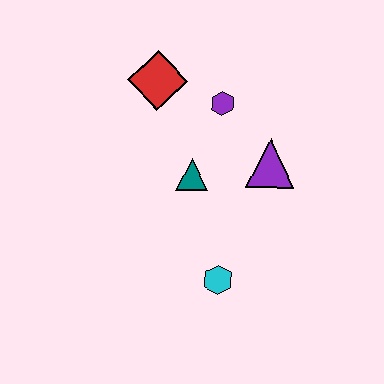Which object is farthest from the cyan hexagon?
The red diamond is farthest from the cyan hexagon.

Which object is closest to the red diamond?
The purple hexagon is closest to the red diamond.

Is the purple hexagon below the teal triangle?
No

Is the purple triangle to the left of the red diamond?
No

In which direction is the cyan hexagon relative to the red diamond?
The cyan hexagon is below the red diamond.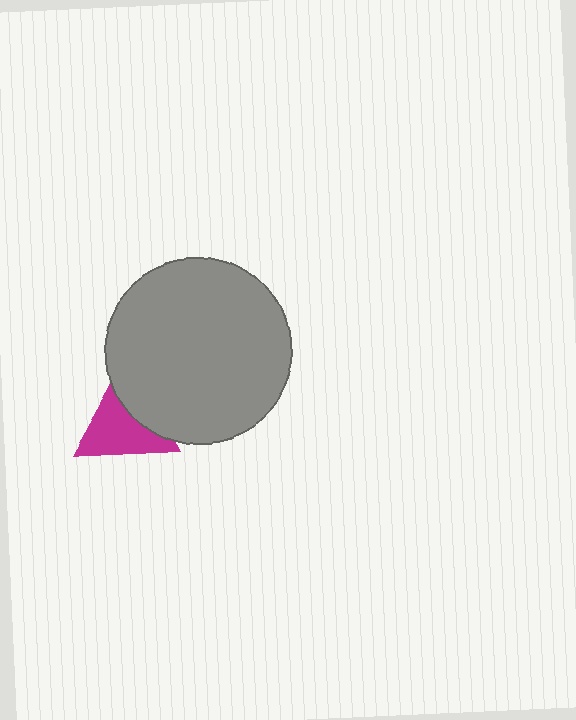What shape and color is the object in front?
The object in front is a gray circle.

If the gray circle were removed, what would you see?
You would see the complete magenta triangle.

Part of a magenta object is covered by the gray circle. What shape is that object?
It is a triangle.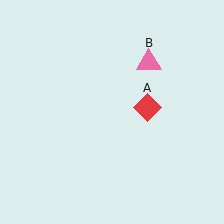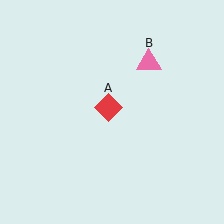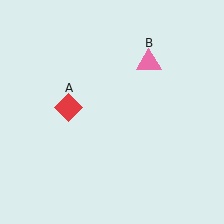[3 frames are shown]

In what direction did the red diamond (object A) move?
The red diamond (object A) moved left.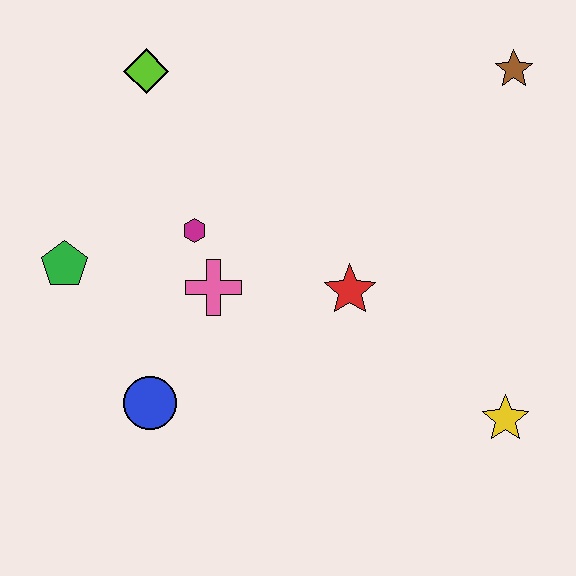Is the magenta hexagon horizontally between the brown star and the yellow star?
No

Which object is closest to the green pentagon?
The magenta hexagon is closest to the green pentagon.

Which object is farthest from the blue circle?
The brown star is farthest from the blue circle.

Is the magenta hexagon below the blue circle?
No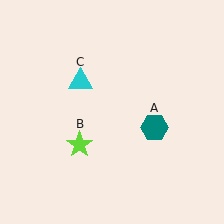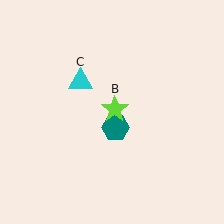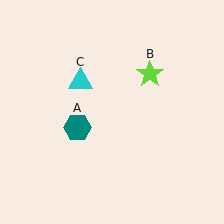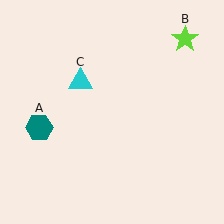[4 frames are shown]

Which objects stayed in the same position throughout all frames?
Cyan triangle (object C) remained stationary.